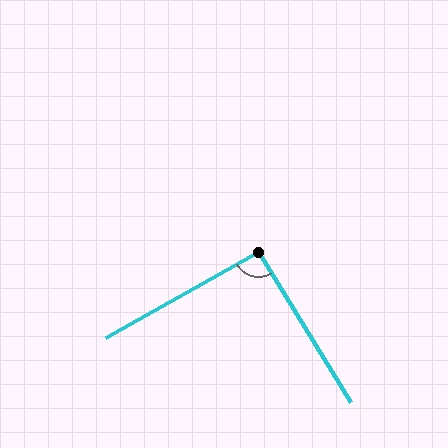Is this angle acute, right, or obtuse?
It is approximately a right angle.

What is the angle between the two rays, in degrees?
Approximately 92 degrees.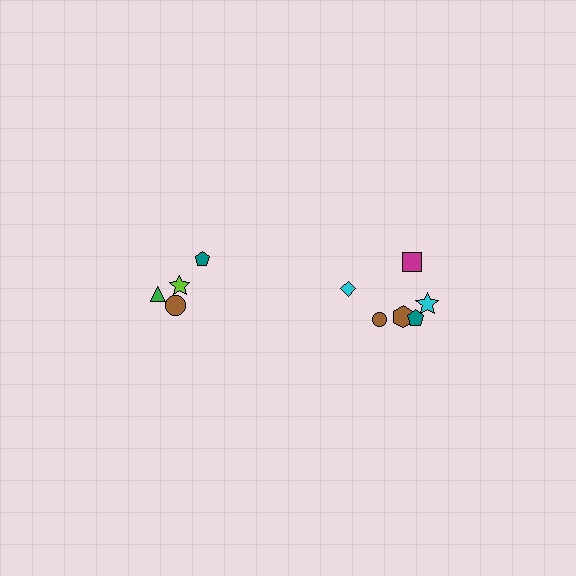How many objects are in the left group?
There are 4 objects.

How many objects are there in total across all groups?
There are 10 objects.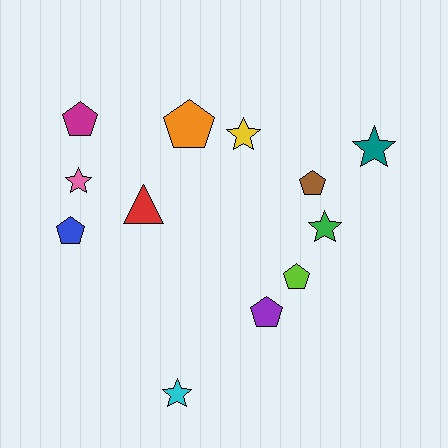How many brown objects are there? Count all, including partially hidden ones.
There is 1 brown object.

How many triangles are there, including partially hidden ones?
There is 1 triangle.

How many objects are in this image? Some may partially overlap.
There are 12 objects.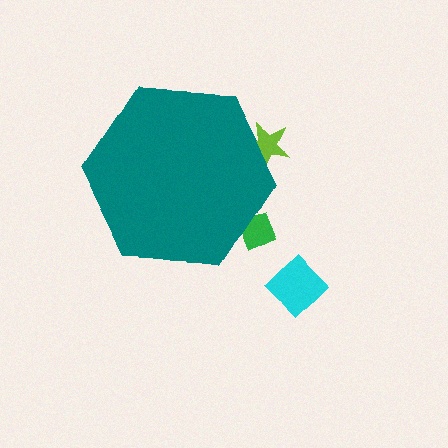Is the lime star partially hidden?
Yes, the lime star is partially hidden behind the teal hexagon.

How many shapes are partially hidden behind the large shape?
2 shapes are partially hidden.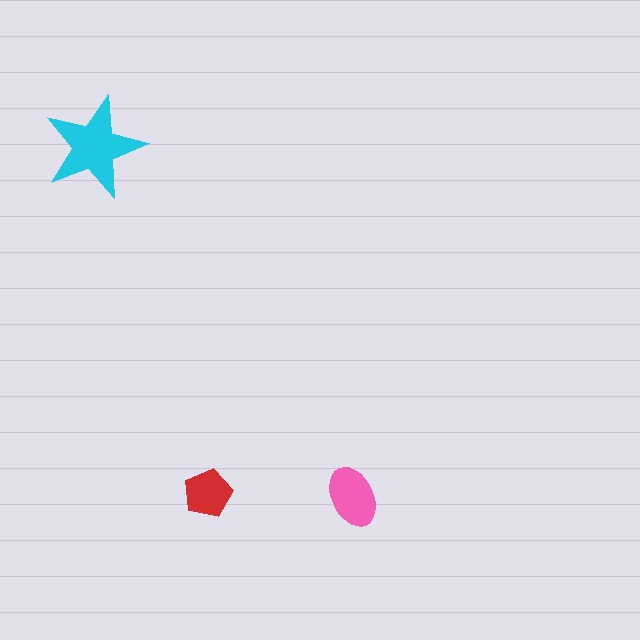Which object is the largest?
The cyan star.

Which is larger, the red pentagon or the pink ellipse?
The pink ellipse.